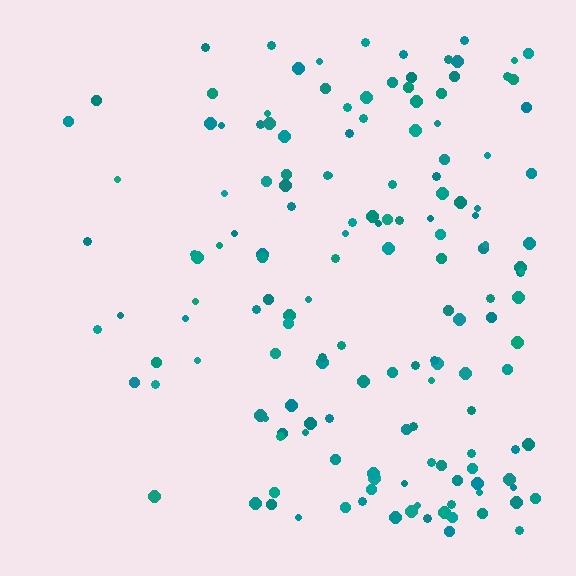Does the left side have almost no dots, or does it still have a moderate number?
Still a moderate number, just noticeably fewer than the right.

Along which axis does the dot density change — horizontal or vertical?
Horizontal.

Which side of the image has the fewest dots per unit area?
The left.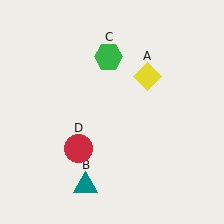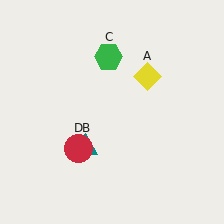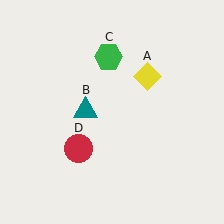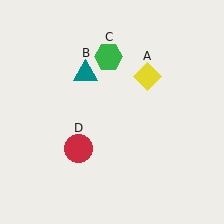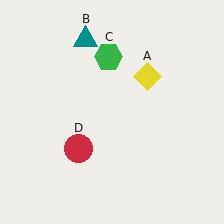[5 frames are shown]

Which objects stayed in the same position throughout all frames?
Yellow diamond (object A) and green hexagon (object C) and red circle (object D) remained stationary.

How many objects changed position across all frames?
1 object changed position: teal triangle (object B).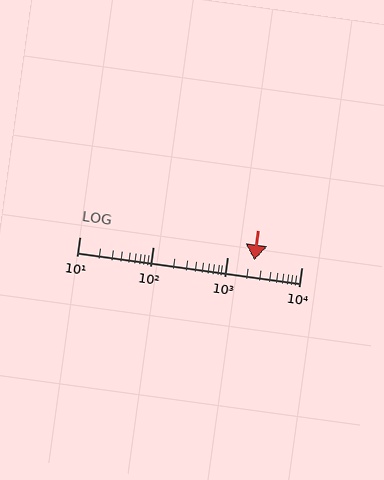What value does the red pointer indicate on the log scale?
The pointer indicates approximately 2300.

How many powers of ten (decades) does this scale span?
The scale spans 3 decades, from 10 to 10000.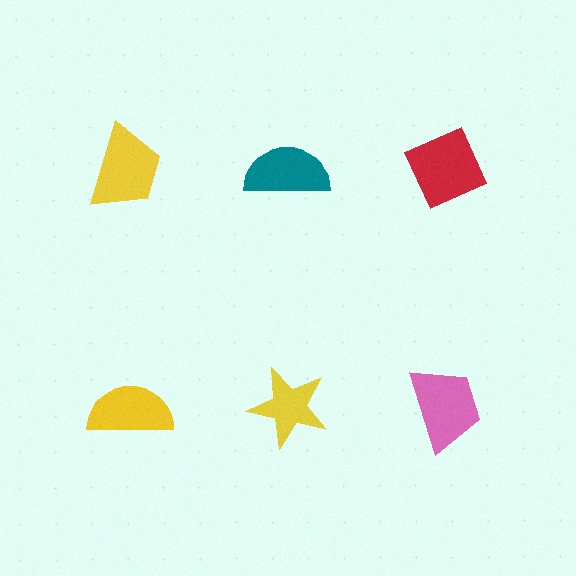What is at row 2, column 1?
A yellow semicircle.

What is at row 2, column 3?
A pink trapezoid.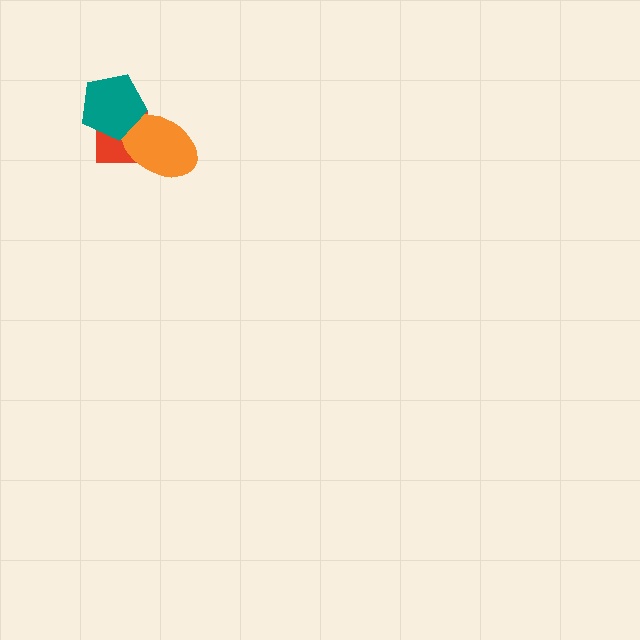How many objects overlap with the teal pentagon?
2 objects overlap with the teal pentagon.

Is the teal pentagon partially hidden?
No, no other shape covers it.